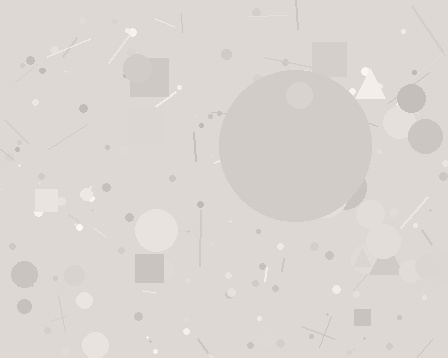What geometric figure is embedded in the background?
A circle is embedded in the background.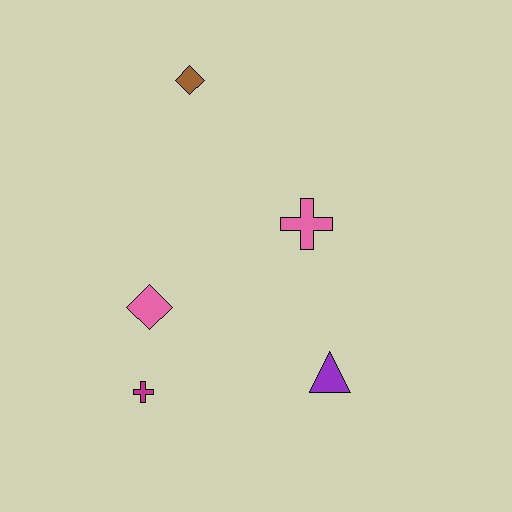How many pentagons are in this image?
There are no pentagons.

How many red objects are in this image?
There are no red objects.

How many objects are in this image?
There are 5 objects.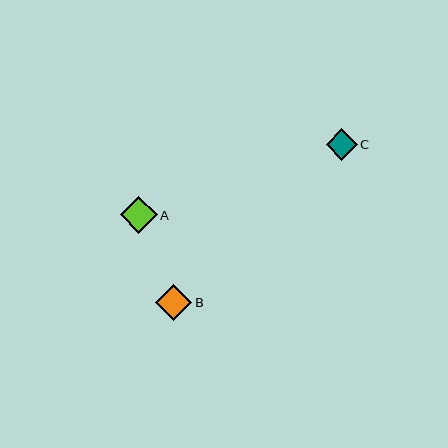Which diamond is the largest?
Diamond A is the largest with a size of approximately 37 pixels.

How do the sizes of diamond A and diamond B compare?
Diamond A and diamond B are approximately the same size.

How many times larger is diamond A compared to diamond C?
Diamond A is approximately 1.2 times the size of diamond C.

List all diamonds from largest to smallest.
From largest to smallest: A, B, C.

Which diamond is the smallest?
Diamond C is the smallest with a size of approximately 31 pixels.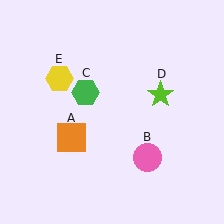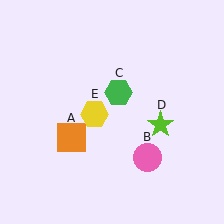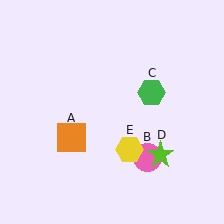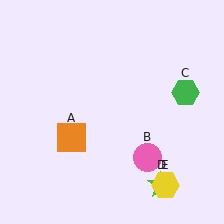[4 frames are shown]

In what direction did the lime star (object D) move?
The lime star (object D) moved down.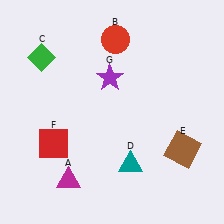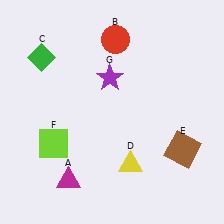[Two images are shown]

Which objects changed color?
D changed from teal to yellow. F changed from red to lime.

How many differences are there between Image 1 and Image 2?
There are 2 differences between the two images.